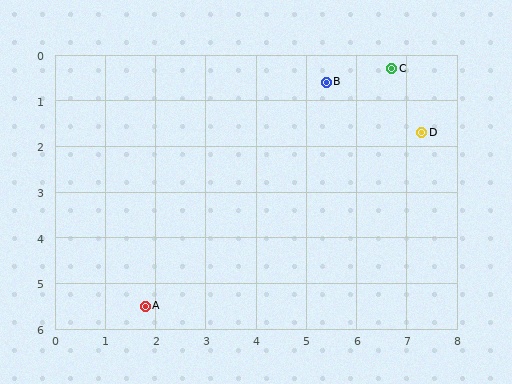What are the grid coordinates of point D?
Point D is at approximately (7.3, 1.7).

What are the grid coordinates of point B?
Point B is at approximately (5.4, 0.6).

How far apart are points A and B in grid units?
Points A and B are about 6.1 grid units apart.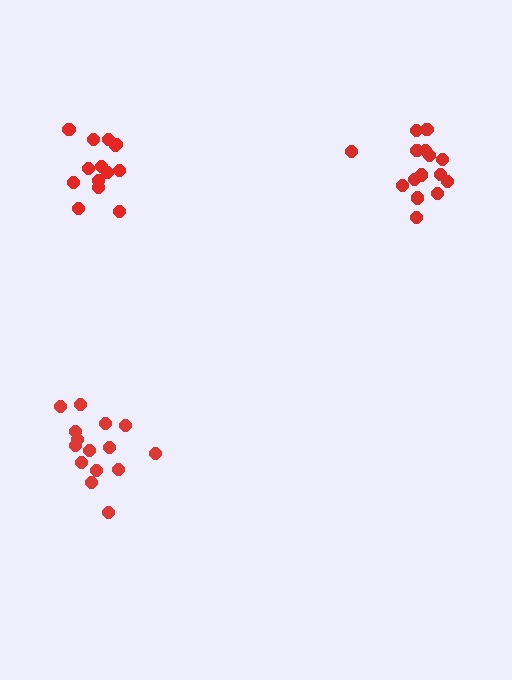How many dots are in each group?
Group 1: 15 dots, Group 2: 15 dots, Group 3: 14 dots (44 total).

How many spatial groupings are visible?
There are 3 spatial groupings.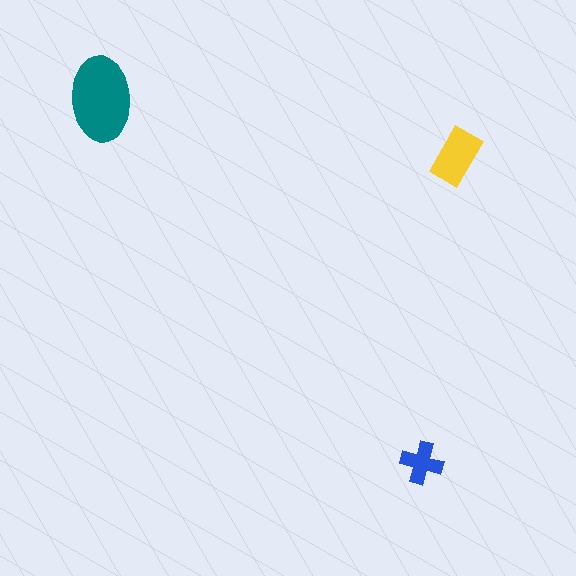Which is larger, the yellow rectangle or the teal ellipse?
The teal ellipse.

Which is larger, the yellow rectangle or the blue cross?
The yellow rectangle.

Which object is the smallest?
The blue cross.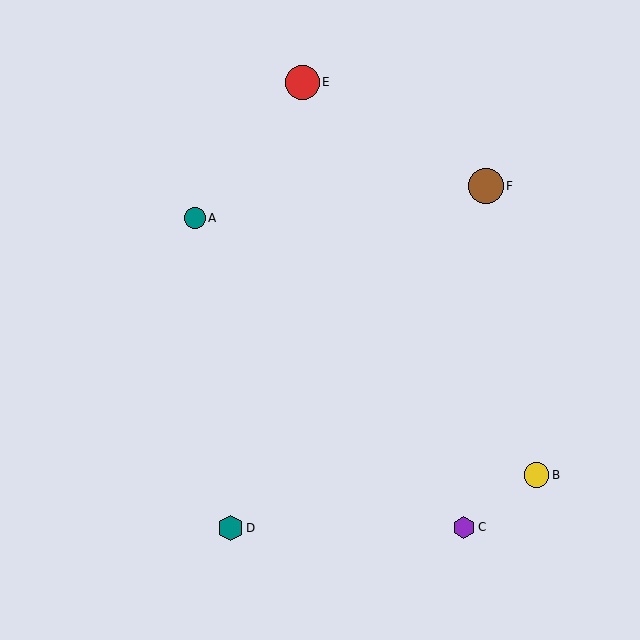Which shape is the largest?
The brown circle (labeled F) is the largest.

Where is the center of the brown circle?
The center of the brown circle is at (486, 186).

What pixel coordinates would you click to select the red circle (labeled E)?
Click at (302, 82) to select the red circle E.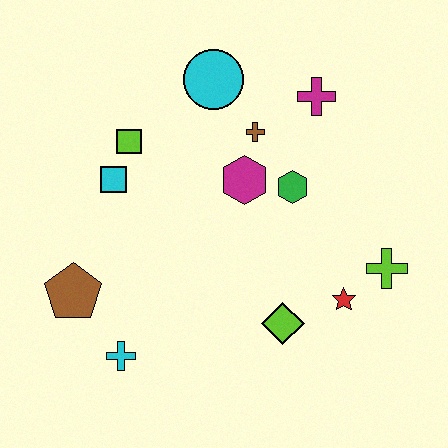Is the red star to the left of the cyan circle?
No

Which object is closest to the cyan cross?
The brown pentagon is closest to the cyan cross.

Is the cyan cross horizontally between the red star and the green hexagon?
No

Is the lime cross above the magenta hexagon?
No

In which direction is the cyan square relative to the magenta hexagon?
The cyan square is to the left of the magenta hexagon.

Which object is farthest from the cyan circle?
The cyan cross is farthest from the cyan circle.